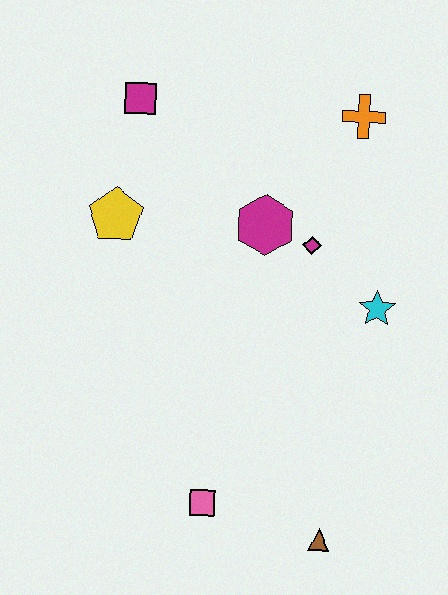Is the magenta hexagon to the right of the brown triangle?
No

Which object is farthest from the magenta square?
The brown triangle is farthest from the magenta square.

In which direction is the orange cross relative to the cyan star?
The orange cross is above the cyan star.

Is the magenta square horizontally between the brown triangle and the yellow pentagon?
Yes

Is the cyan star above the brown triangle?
Yes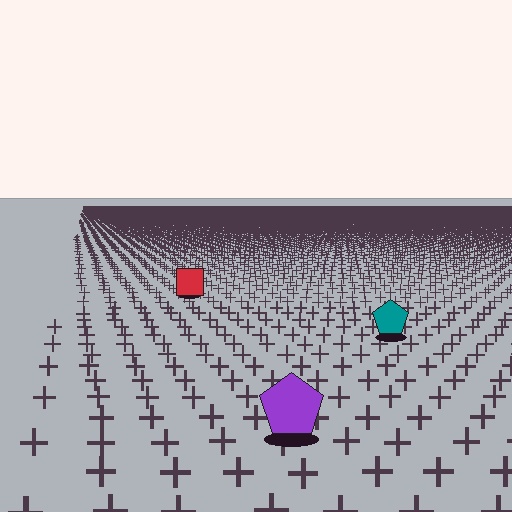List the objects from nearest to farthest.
From nearest to farthest: the purple pentagon, the teal pentagon, the red square.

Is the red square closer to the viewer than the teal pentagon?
No. The teal pentagon is closer — you can tell from the texture gradient: the ground texture is coarser near it.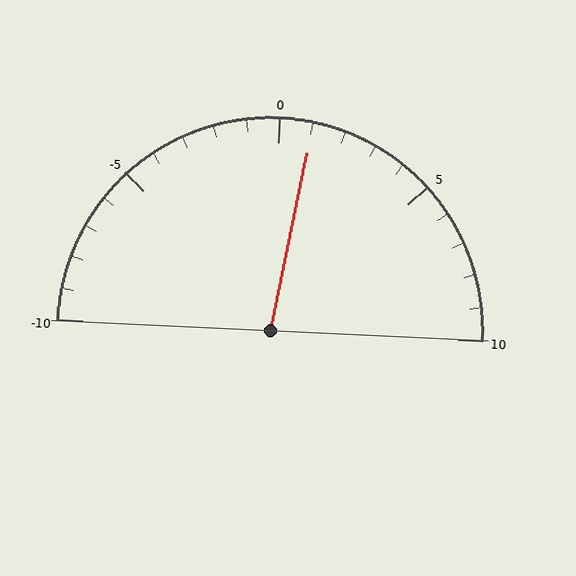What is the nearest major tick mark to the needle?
The nearest major tick mark is 0.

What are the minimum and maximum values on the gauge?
The gauge ranges from -10 to 10.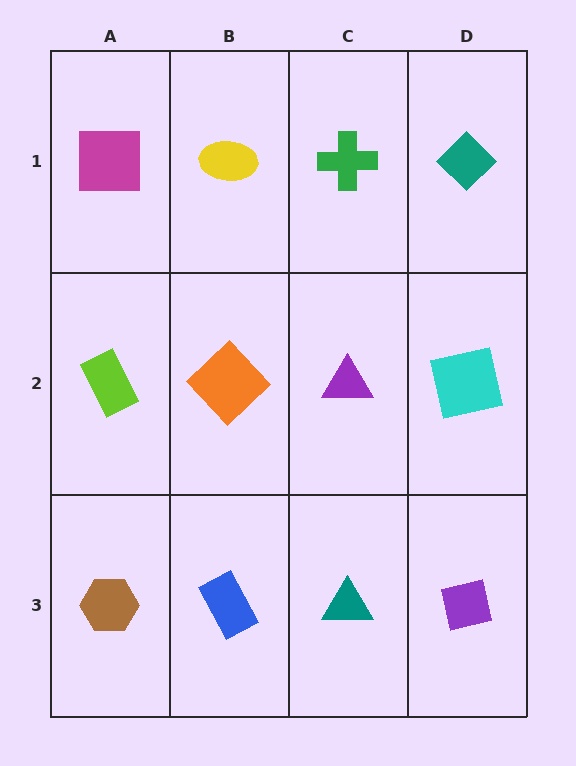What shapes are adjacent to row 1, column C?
A purple triangle (row 2, column C), a yellow ellipse (row 1, column B), a teal diamond (row 1, column D).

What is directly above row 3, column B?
An orange diamond.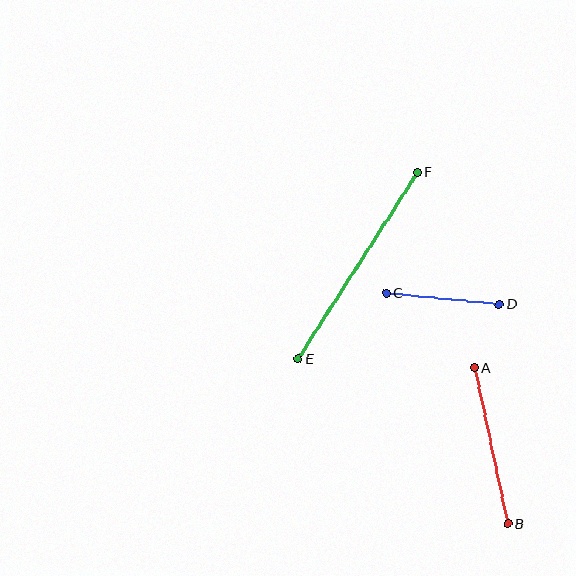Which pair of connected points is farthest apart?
Points E and F are farthest apart.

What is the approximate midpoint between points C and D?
The midpoint is at approximately (443, 298) pixels.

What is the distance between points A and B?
The distance is approximately 160 pixels.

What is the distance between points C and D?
The distance is approximately 114 pixels.